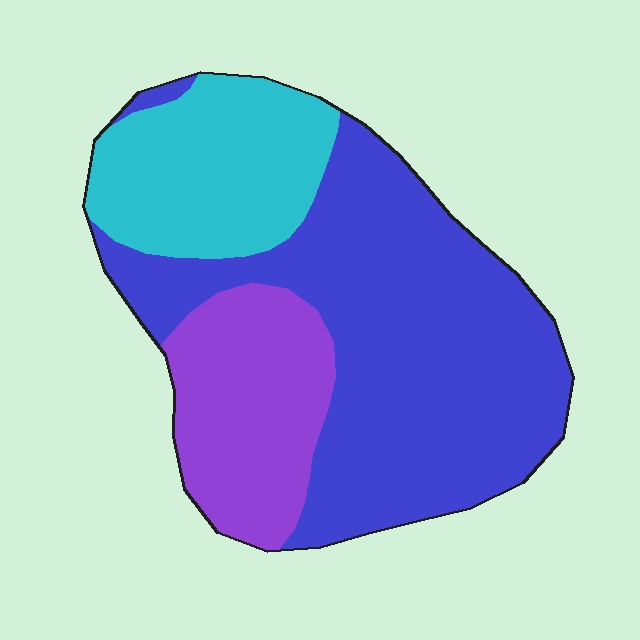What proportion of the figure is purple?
Purple covers about 20% of the figure.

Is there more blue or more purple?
Blue.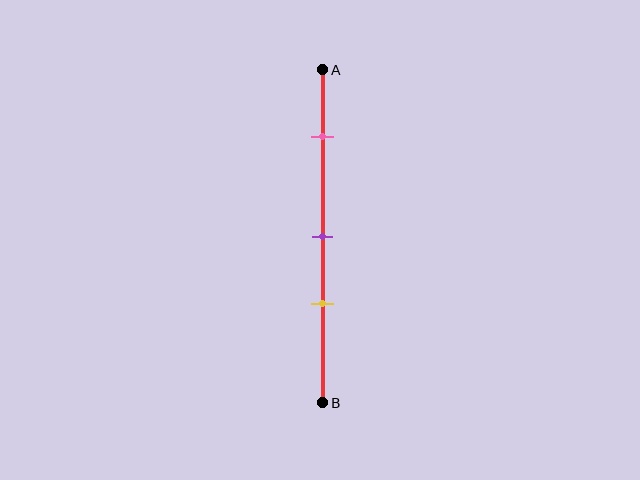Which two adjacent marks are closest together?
The purple and yellow marks are the closest adjacent pair.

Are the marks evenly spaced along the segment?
No, the marks are not evenly spaced.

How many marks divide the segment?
There are 3 marks dividing the segment.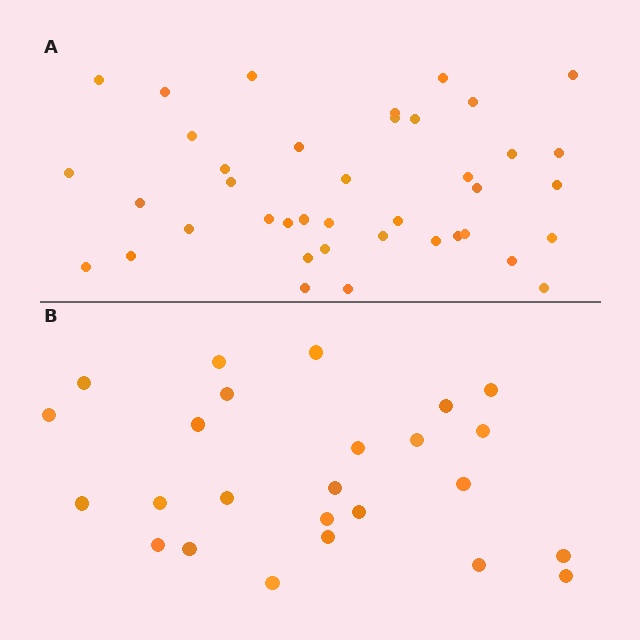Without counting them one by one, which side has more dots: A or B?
Region A (the top region) has more dots.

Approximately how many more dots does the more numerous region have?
Region A has approximately 15 more dots than region B.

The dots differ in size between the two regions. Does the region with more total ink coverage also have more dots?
No. Region B has more total ink coverage because its dots are larger, but region A actually contains more individual dots. Total area can be misleading — the number of items is what matters here.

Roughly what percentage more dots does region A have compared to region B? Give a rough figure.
About 60% more.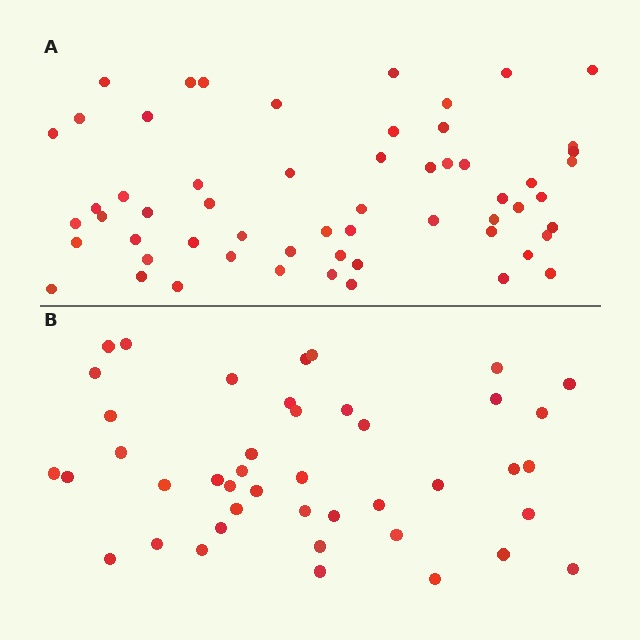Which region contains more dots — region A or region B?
Region A (the top region) has more dots.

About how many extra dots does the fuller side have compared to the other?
Region A has approximately 15 more dots than region B.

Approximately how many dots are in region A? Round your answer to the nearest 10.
About 60 dots. (The exact count is 58, which rounds to 60.)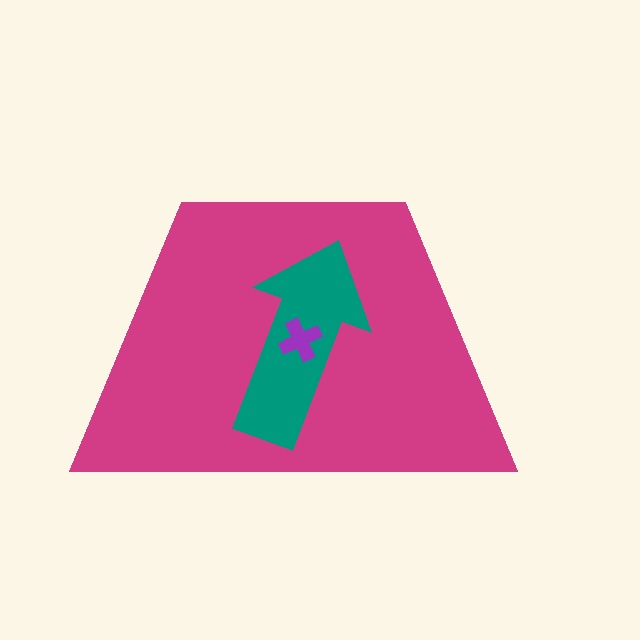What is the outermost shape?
The magenta trapezoid.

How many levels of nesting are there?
3.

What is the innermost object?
The purple cross.